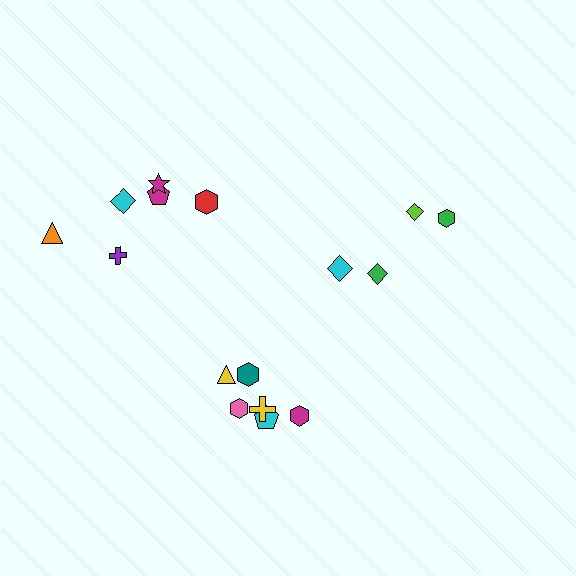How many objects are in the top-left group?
There are 6 objects.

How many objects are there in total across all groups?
There are 16 objects.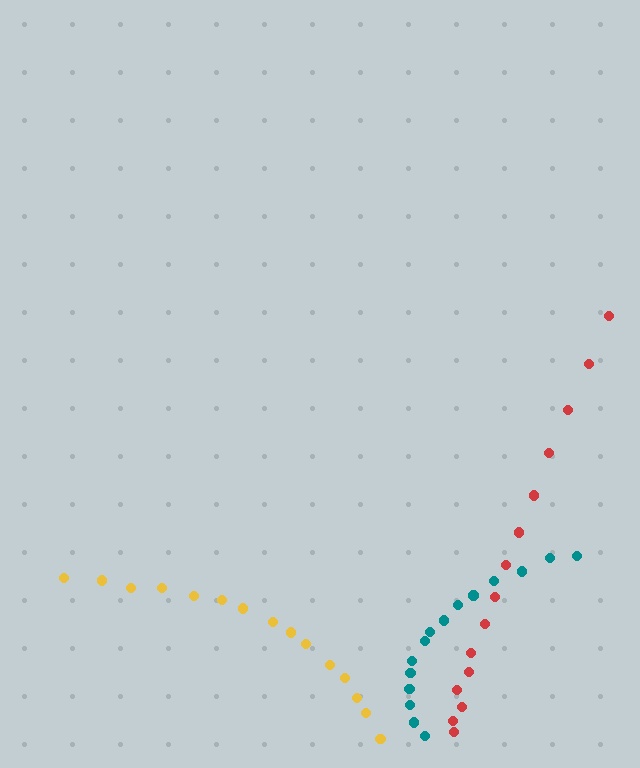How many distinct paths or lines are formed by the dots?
There are 3 distinct paths.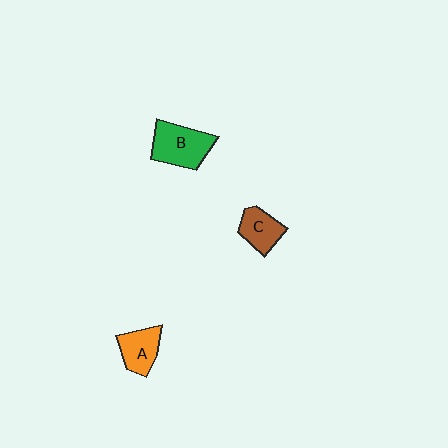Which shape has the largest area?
Shape B (green).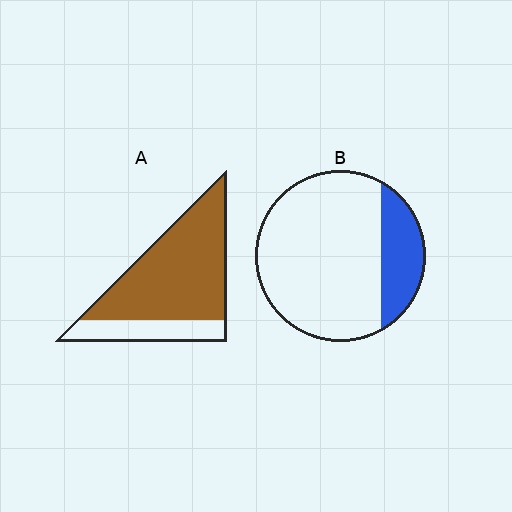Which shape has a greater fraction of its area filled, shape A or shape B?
Shape A.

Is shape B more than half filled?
No.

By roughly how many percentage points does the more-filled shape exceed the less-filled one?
By roughly 55 percentage points (A over B).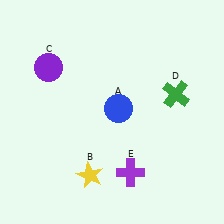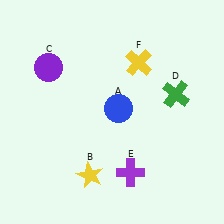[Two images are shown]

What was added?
A yellow cross (F) was added in Image 2.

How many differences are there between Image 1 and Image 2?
There is 1 difference between the two images.